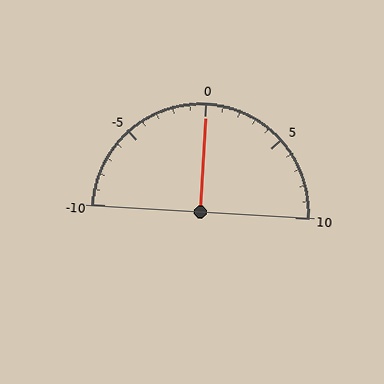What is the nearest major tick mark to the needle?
The nearest major tick mark is 0.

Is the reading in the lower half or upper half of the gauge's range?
The reading is in the upper half of the range (-10 to 10).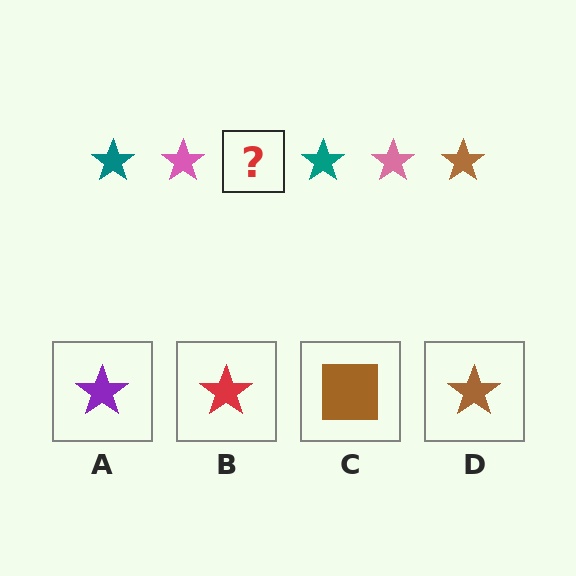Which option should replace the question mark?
Option D.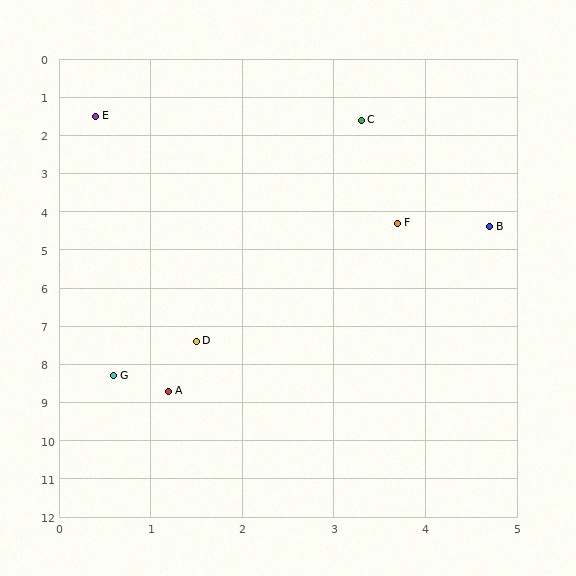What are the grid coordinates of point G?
Point G is at approximately (0.6, 8.3).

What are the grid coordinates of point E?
Point E is at approximately (0.4, 1.5).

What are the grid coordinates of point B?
Point B is at approximately (4.7, 4.4).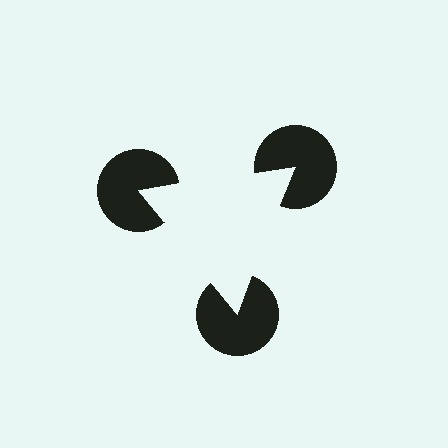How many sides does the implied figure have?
3 sides.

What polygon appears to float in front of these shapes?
An illusory triangle — its edges are inferred from the aligned wedge cuts in the pac-man discs, not physically drawn.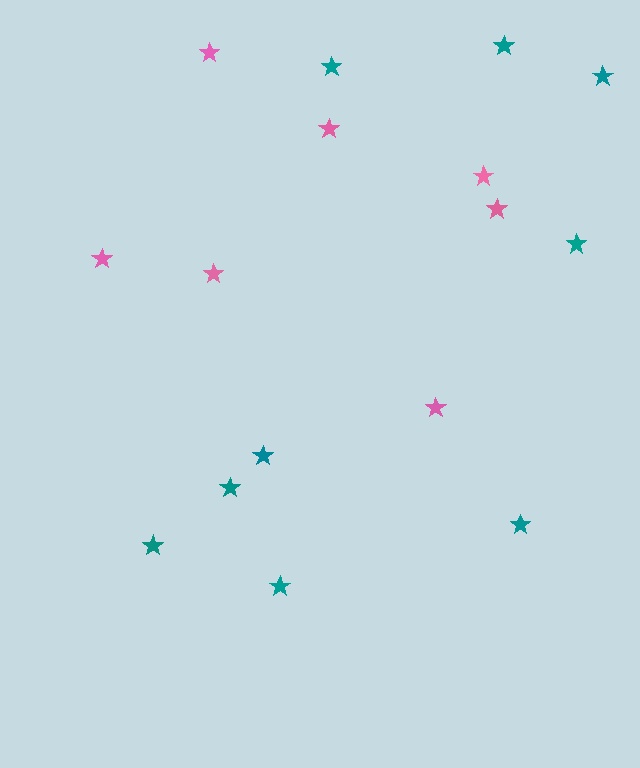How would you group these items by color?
There are 2 groups: one group of teal stars (9) and one group of pink stars (7).